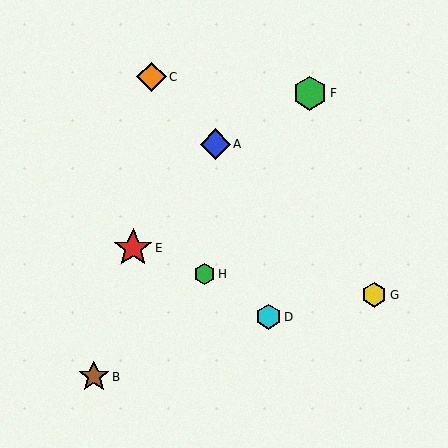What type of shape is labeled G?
Shape G is a yellow hexagon.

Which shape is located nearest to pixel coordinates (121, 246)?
The red star (labeled E) at (133, 248) is nearest to that location.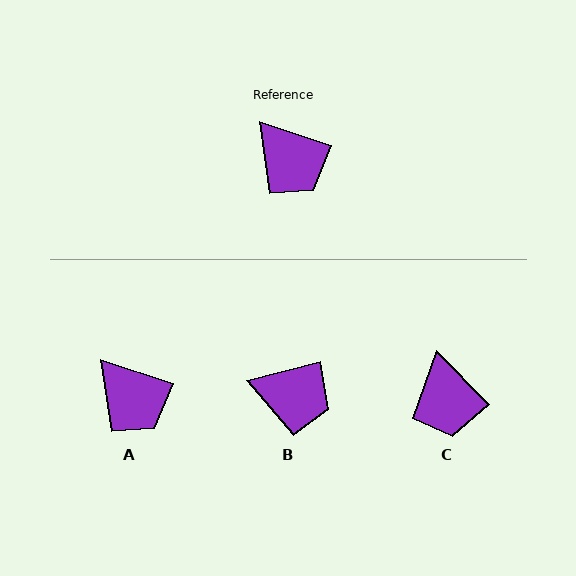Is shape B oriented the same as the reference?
No, it is off by about 32 degrees.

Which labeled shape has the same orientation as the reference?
A.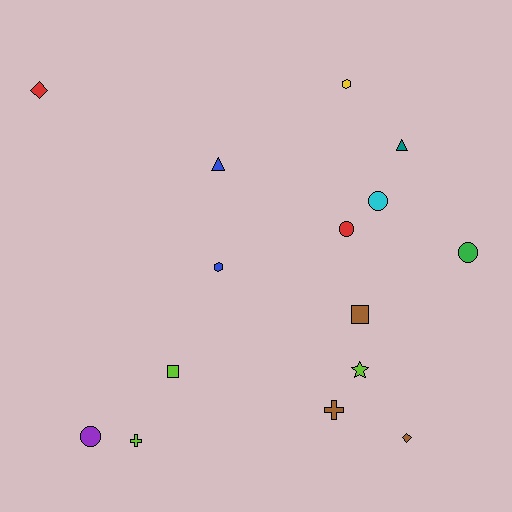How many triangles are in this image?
There are 2 triangles.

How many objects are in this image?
There are 15 objects.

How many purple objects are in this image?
There is 1 purple object.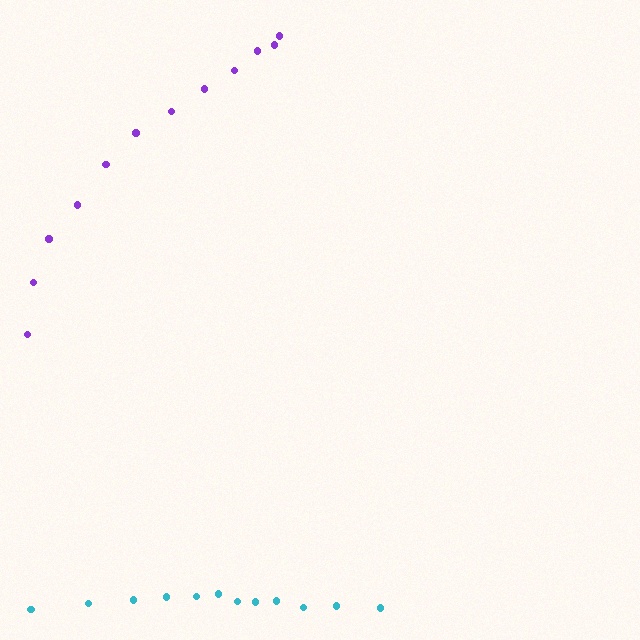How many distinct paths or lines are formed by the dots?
There are 2 distinct paths.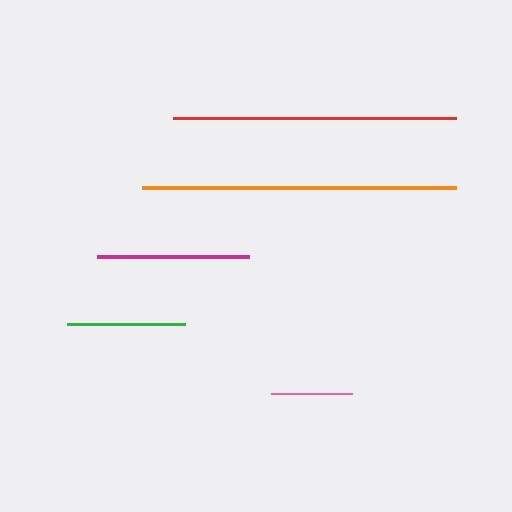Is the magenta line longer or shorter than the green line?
The magenta line is longer than the green line.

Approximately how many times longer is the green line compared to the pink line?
The green line is approximately 1.5 times the length of the pink line.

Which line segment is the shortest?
The pink line is the shortest at approximately 81 pixels.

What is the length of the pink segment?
The pink segment is approximately 81 pixels long.